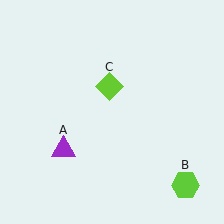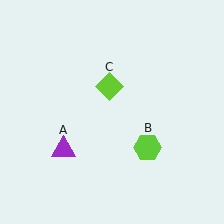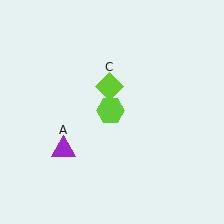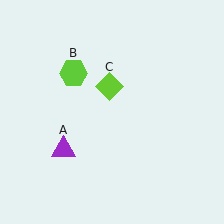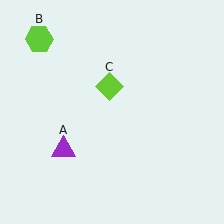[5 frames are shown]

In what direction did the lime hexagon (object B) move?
The lime hexagon (object B) moved up and to the left.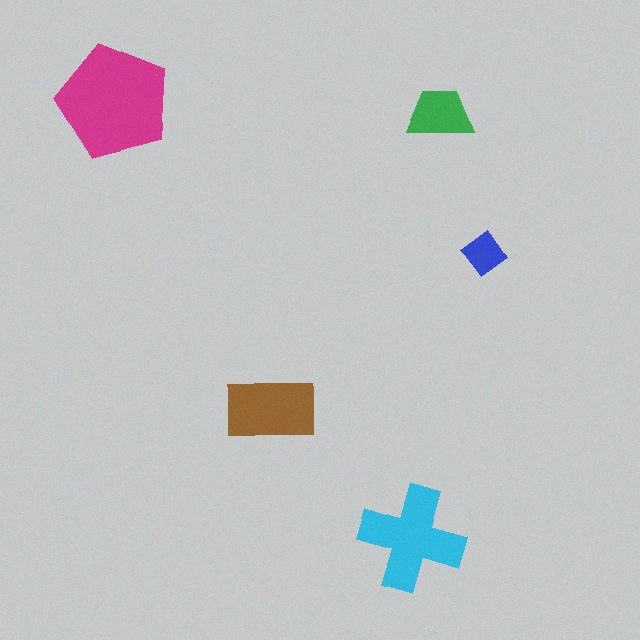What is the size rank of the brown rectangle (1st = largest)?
3rd.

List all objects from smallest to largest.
The blue diamond, the green trapezoid, the brown rectangle, the cyan cross, the magenta pentagon.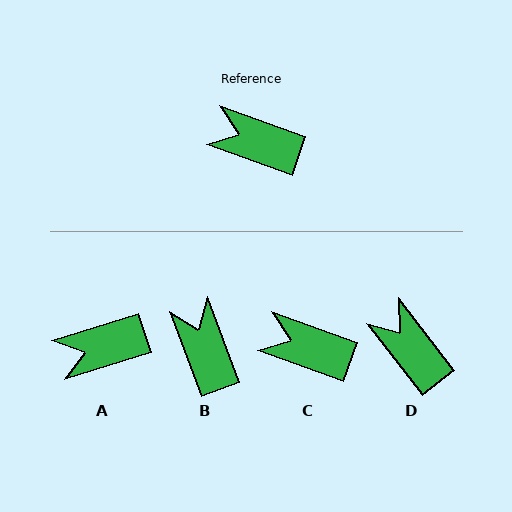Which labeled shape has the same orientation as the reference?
C.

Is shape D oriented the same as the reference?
No, it is off by about 32 degrees.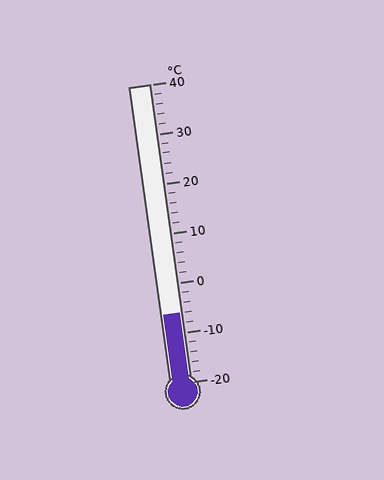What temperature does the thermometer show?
The thermometer shows approximately -6°C.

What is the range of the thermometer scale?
The thermometer scale ranges from -20°C to 40°C.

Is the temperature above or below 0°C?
The temperature is below 0°C.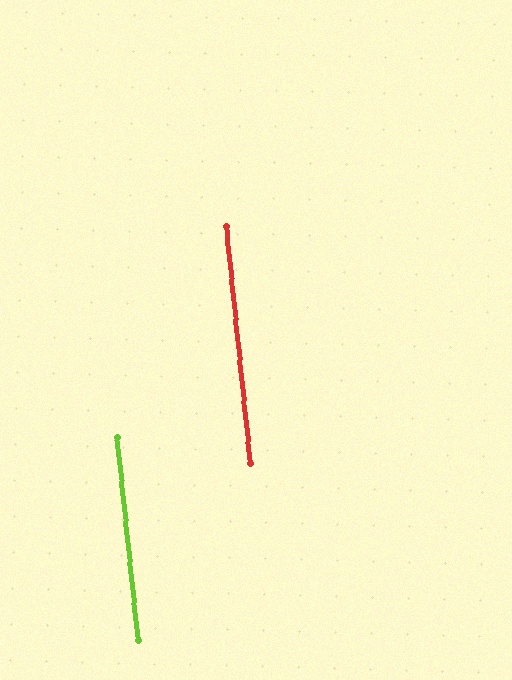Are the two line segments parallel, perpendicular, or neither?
Parallel — their directions differ by only 0.2°.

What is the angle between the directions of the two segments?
Approximately 0 degrees.